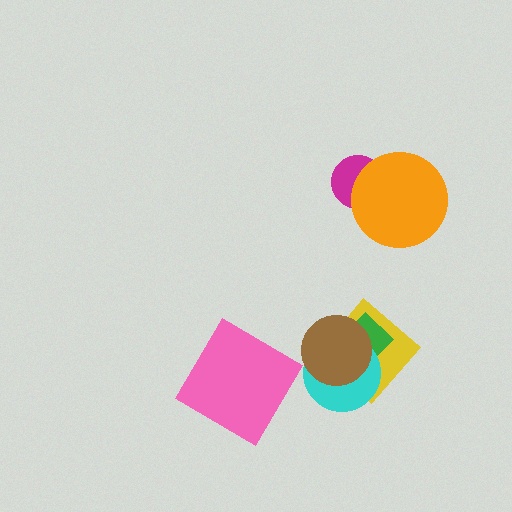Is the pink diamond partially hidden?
No, no other shape covers it.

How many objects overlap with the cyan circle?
3 objects overlap with the cyan circle.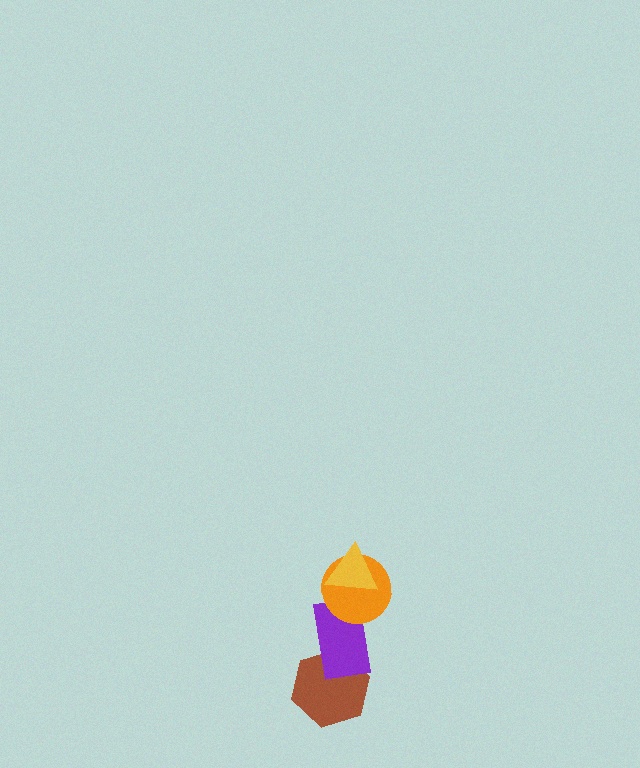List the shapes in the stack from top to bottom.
From top to bottom: the yellow triangle, the orange circle, the purple rectangle, the brown hexagon.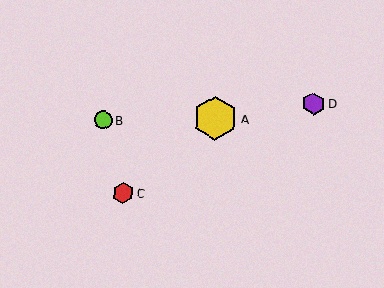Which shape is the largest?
The yellow hexagon (labeled A) is the largest.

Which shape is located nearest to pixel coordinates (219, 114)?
The yellow hexagon (labeled A) at (216, 118) is nearest to that location.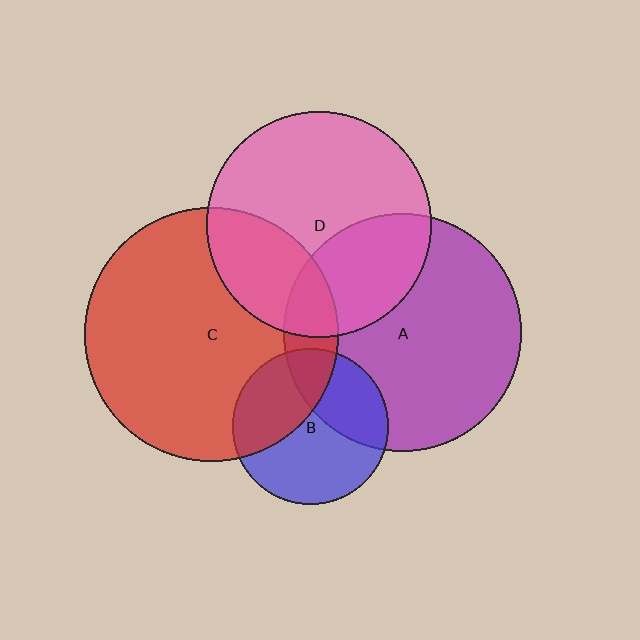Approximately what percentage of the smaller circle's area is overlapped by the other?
Approximately 35%.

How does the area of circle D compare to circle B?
Approximately 2.1 times.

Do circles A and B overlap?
Yes.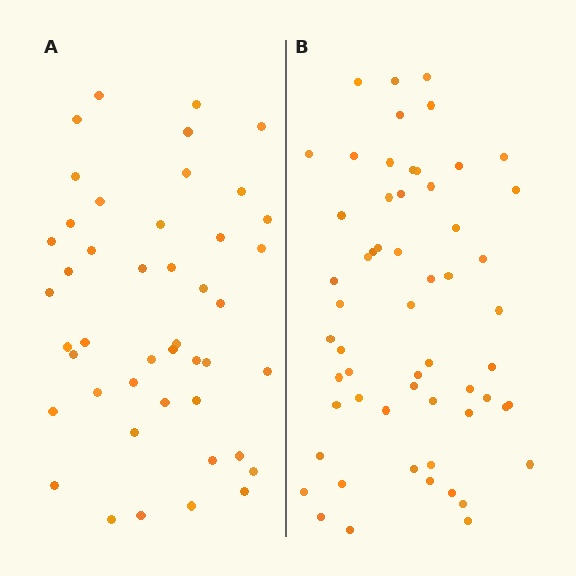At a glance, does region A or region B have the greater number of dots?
Region B (the right region) has more dots.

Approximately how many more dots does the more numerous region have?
Region B has approximately 15 more dots than region A.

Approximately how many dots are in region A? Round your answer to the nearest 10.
About 40 dots. (The exact count is 45, which rounds to 40.)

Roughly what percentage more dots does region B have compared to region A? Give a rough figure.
About 30% more.